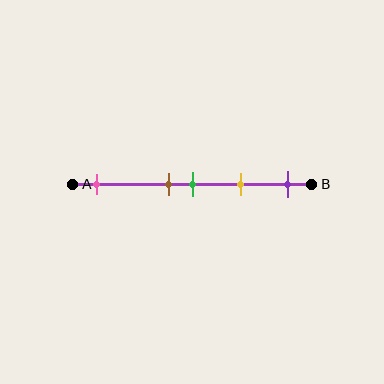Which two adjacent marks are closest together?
The brown and green marks are the closest adjacent pair.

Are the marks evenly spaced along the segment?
No, the marks are not evenly spaced.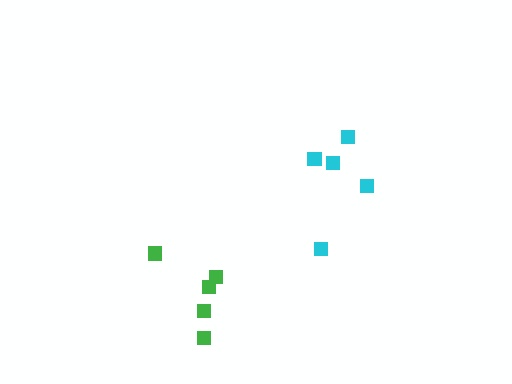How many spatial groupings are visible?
There are 2 spatial groupings.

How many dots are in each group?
Group 1: 5 dots, Group 2: 5 dots (10 total).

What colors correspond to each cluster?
The clusters are colored: green, cyan.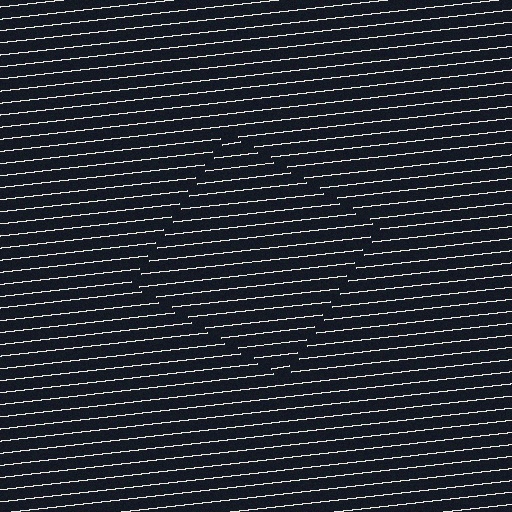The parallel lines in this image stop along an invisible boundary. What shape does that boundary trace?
An illusory square. The interior of the shape contains the same grating, shifted by half a period — the contour is defined by the phase discontinuity where line-ends from the inner and outer gratings abut.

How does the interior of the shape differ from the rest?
The interior of the shape contains the same grating, shifted by half a period — the contour is defined by the phase discontinuity where line-ends from the inner and outer gratings abut.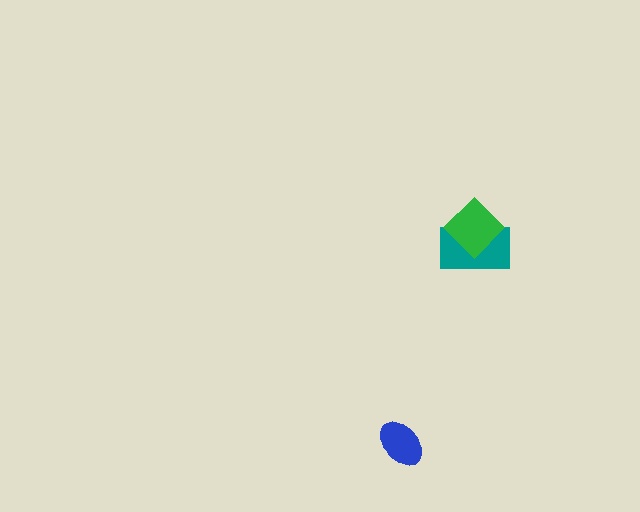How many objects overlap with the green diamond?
1 object overlaps with the green diamond.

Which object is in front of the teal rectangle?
The green diamond is in front of the teal rectangle.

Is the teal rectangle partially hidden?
Yes, it is partially covered by another shape.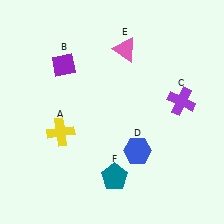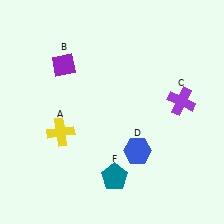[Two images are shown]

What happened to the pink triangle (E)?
The pink triangle (E) was removed in Image 2. It was in the top-right area of Image 1.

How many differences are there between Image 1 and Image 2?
There is 1 difference between the two images.